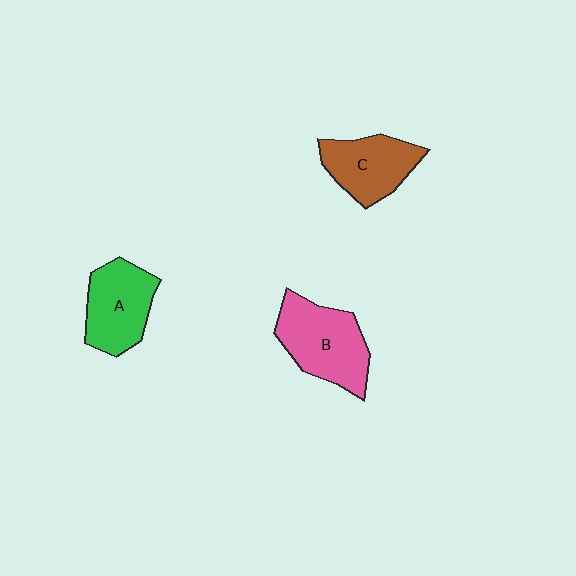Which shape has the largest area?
Shape B (pink).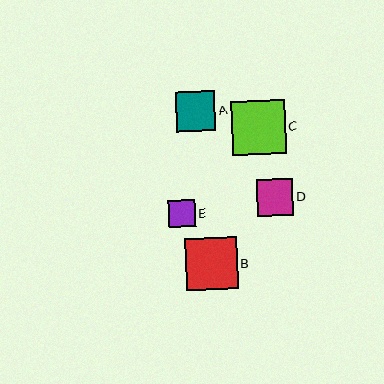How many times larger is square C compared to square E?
Square C is approximately 2.0 times the size of square E.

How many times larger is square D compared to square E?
Square D is approximately 1.3 times the size of square E.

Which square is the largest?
Square C is the largest with a size of approximately 54 pixels.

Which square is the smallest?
Square E is the smallest with a size of approximately 27 pixels.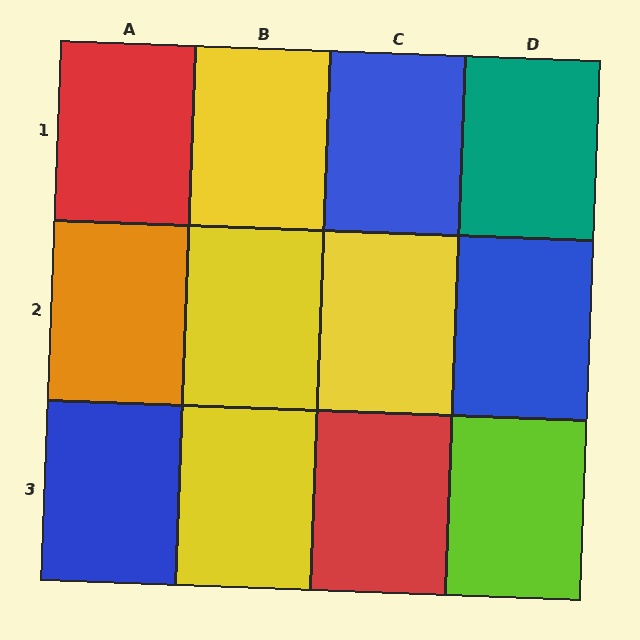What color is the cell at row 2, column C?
Yellow.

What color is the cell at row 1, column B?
Yellow.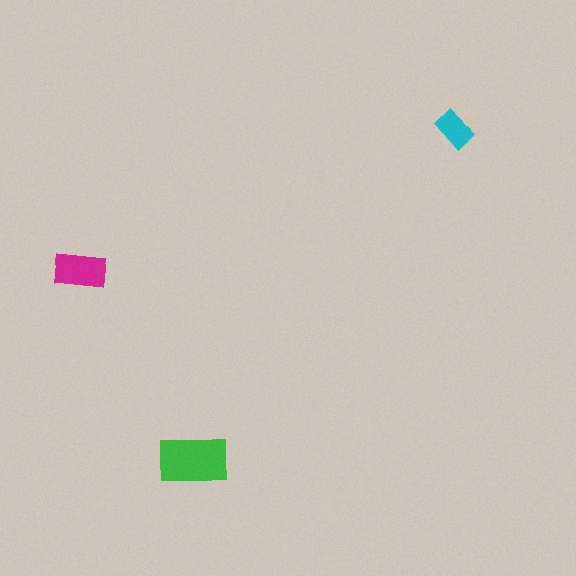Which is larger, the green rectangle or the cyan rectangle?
The green one.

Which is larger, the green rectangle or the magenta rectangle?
The green one.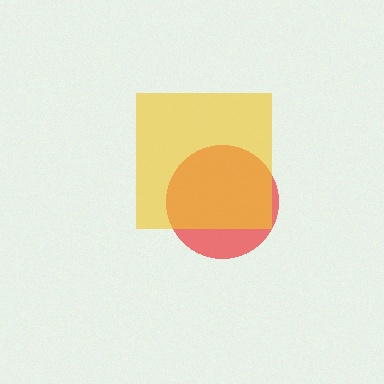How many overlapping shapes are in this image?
There are 2 overlapping shapes in the image.